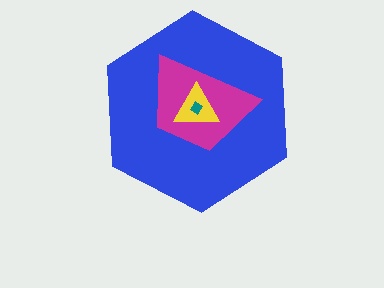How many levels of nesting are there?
4.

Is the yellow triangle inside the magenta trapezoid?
Yes.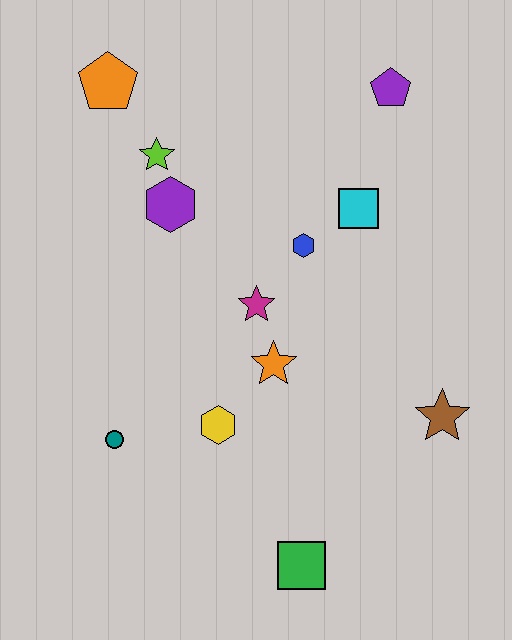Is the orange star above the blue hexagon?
No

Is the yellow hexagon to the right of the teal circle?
Yes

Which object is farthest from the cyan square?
The green square is farthest from the cyan square.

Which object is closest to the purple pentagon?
The cyan square is closest to the purple pentagon.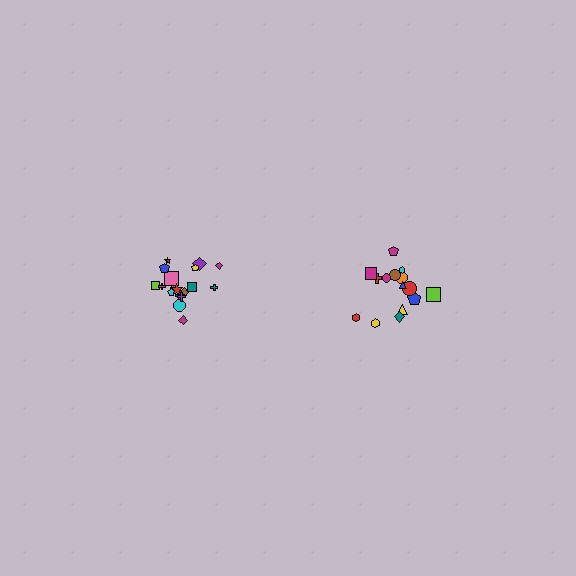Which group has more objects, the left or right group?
The left group.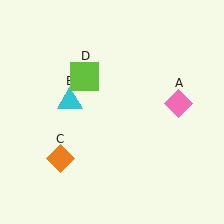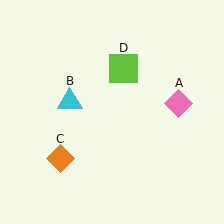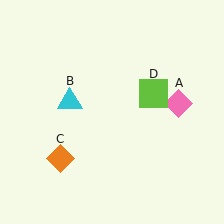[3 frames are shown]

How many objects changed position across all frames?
1 object changed position: lime square (object D).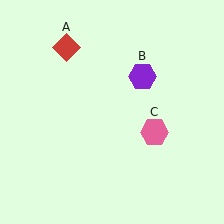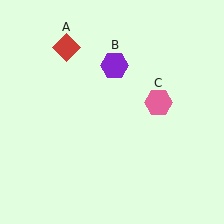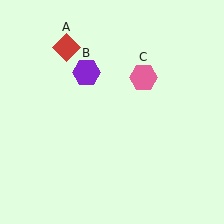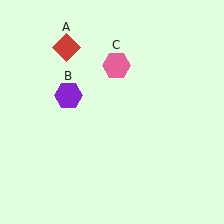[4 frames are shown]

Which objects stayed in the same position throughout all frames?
Red diamond (object A) remained stationary.